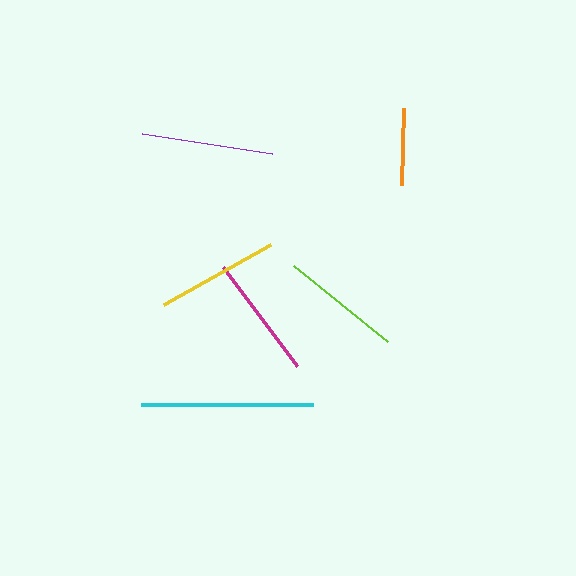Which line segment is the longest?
The cyan line is the longest at approximately 173 pixels.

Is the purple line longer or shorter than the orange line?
The purple line is longer than the orange line.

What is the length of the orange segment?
The orange segment is approximately 77 pixels long.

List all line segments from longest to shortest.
From longest to shortest: cyan, purple, magenta, yellow, lime, orange.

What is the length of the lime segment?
The lime segment is approximately 121 pixels long.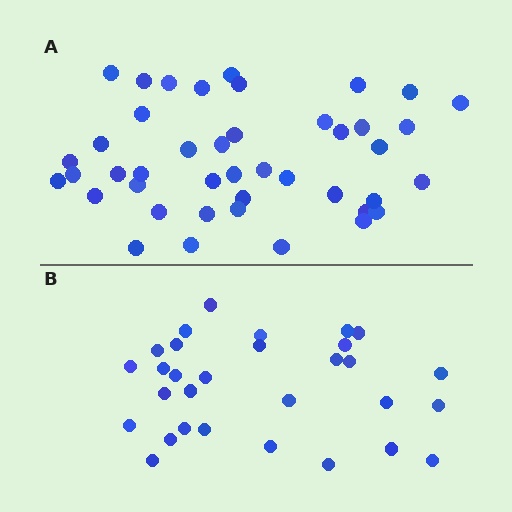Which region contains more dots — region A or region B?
Region A (the top region) has more dots.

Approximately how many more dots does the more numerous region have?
Region A has approximately 15 more dots than region B.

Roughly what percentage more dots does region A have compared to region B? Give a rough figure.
About 45% more.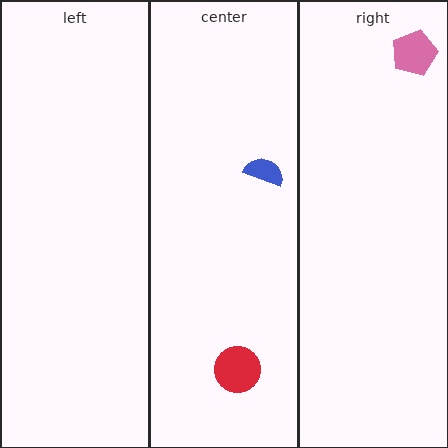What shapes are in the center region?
The red circle, the blue semicircle.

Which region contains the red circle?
The center region.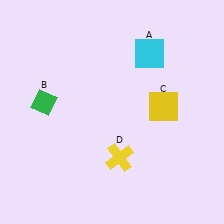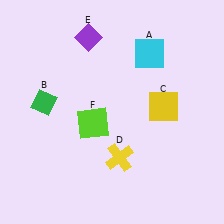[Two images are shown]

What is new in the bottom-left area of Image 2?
A lime square (F) was added in the bottom-left area of Image 2.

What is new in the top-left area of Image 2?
A purple diamond (E) was added in the top-left area of Image 2.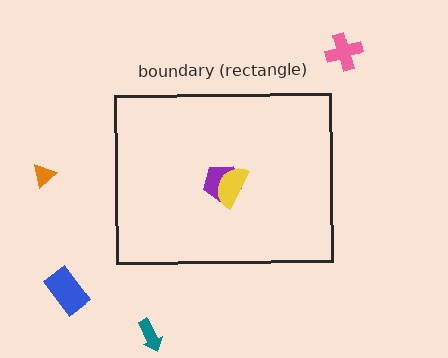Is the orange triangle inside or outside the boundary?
Outside.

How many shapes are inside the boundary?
2 inside, 4 outside.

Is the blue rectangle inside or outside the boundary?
Outside.